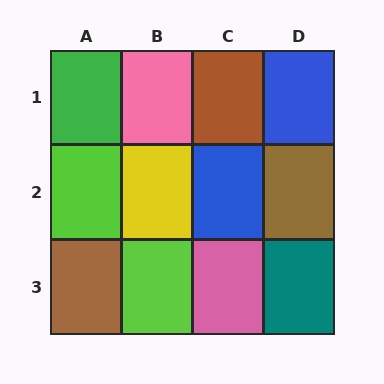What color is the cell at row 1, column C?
Brown.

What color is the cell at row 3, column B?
Lime.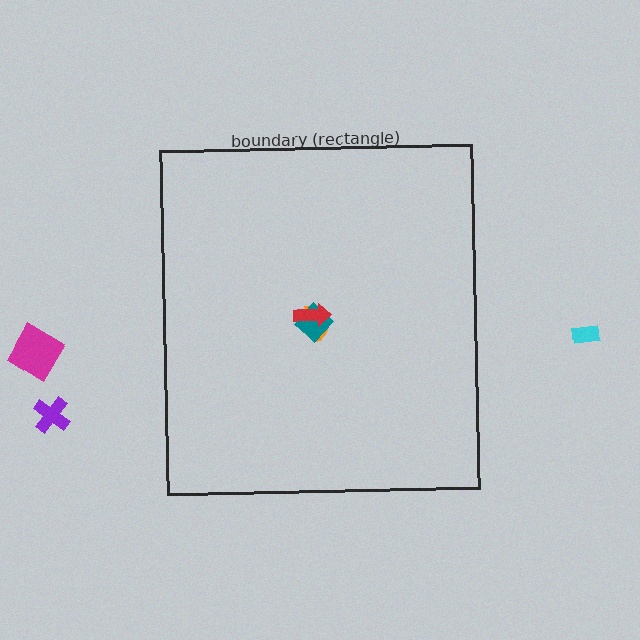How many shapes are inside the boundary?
3 inside, 3 outside.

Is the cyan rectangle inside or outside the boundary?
Outside.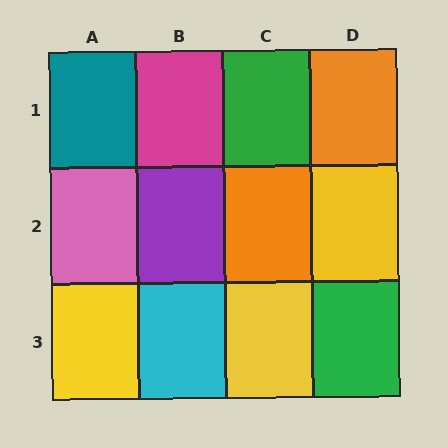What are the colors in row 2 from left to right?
Pink, purple, orange, yellow.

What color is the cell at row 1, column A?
Teal.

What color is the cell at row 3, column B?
Cyan.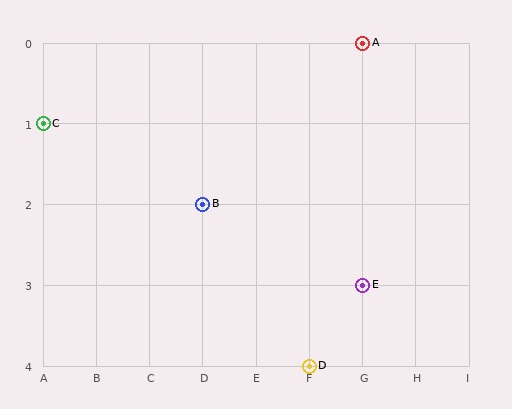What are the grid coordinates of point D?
Point D is at grid coordinates (F, 4).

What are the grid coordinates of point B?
Point B is at grid coordinates (D, 2).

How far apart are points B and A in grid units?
Points B and A are 3 columns and 2 rows apart (about 3.6 grid units diagonally).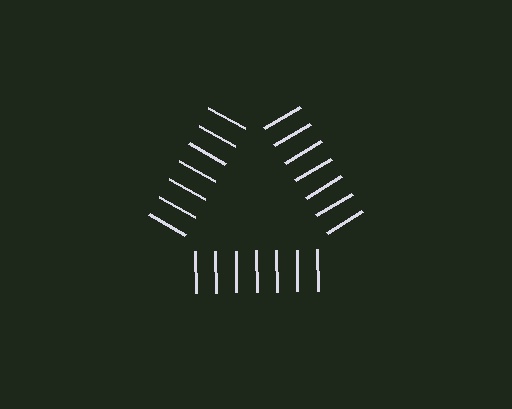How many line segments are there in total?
21 — 7 along each of the 3 edges.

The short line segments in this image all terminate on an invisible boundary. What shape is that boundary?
An illusory triangle — the line segments terminate on its edges but no continuous stroke is drawn.